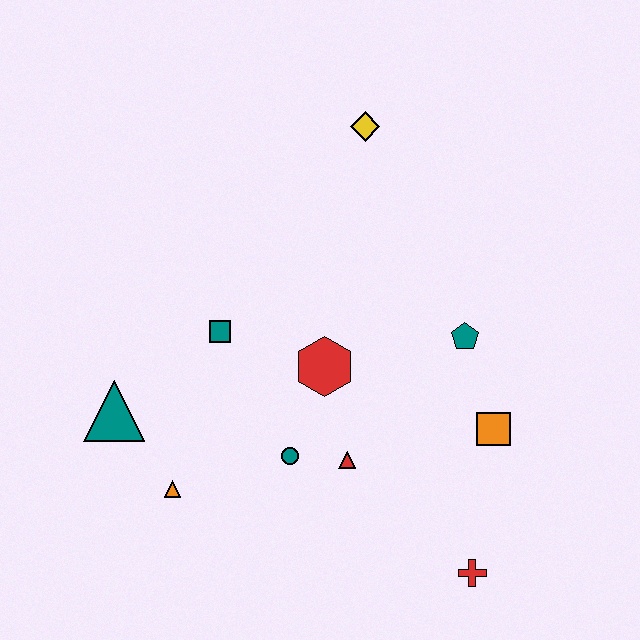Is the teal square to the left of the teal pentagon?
Yes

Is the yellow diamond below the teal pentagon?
No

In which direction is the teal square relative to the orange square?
The teal square is to the left of the orange square.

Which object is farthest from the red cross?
The yellow diamond is farthest from the red cross.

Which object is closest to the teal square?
The red hexagon is closest to the teal square.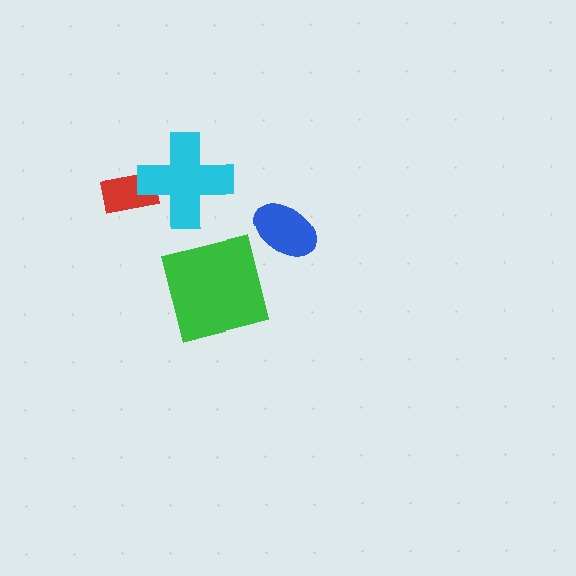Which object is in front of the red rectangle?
The cyan cross is in front of the red rectangle.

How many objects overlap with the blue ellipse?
0 objects overlap with the blue ellipse.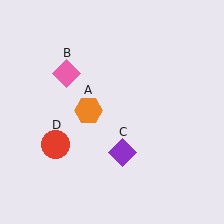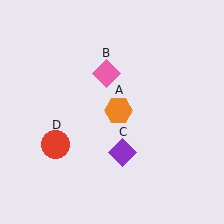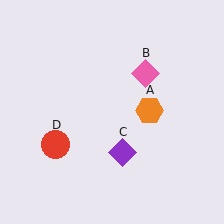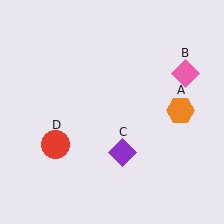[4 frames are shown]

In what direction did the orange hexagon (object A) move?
The orange hexagon (object A) moved right.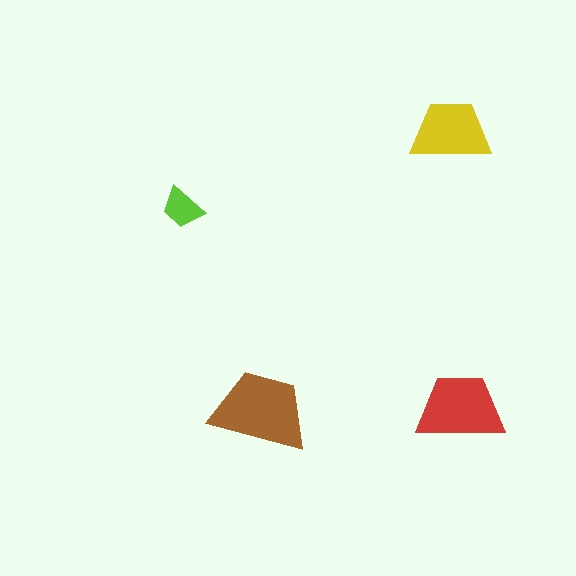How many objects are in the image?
There are 4 objects in the image.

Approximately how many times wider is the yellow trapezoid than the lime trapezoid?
About 2 times wider.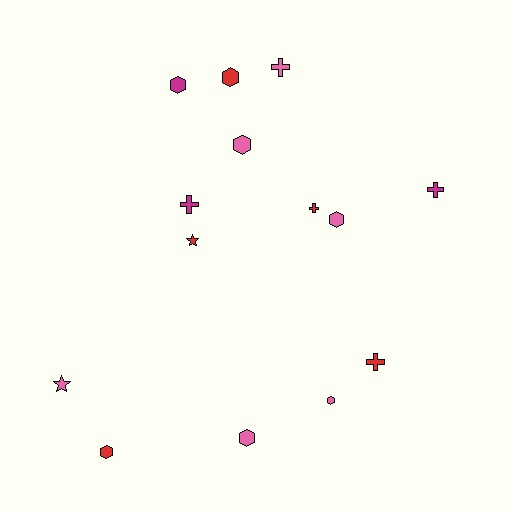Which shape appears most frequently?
Hexagon, with 7 objects.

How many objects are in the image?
There are 14 objects.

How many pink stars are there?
There is 1 pink star.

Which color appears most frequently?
Pink, with 6 objects.